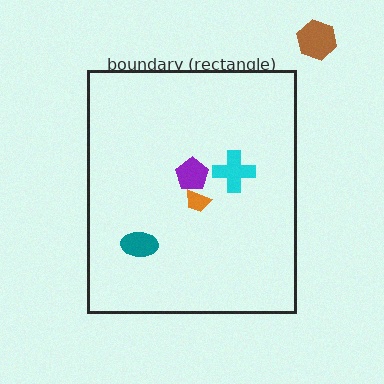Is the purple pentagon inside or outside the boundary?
Inside.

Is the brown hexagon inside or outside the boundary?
Outside.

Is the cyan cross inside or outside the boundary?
Inside.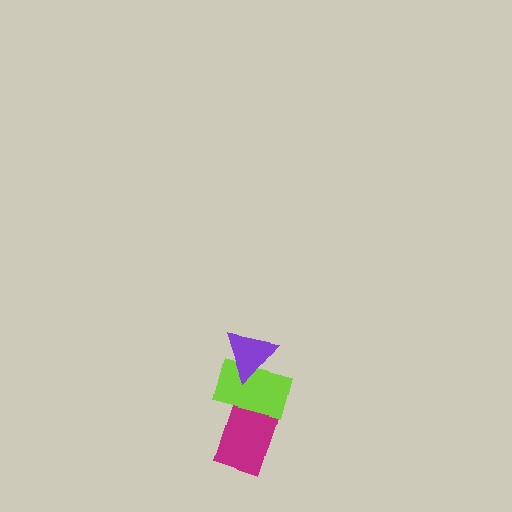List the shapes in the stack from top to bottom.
From top to bottom: the purple triangle, the lime rectangle, the magenta rectangle.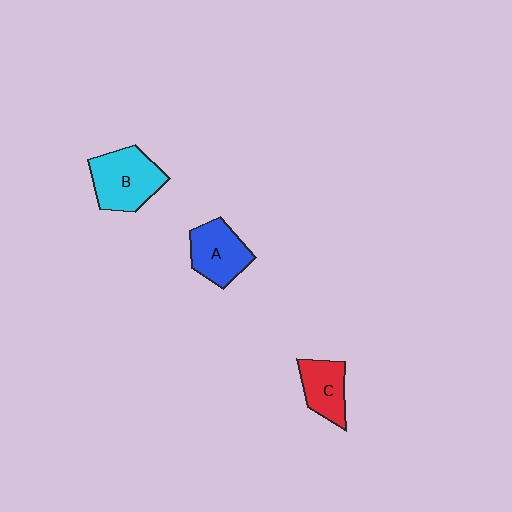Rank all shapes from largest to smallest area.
From largest to smallest: B (cyan), A (blue), C (red).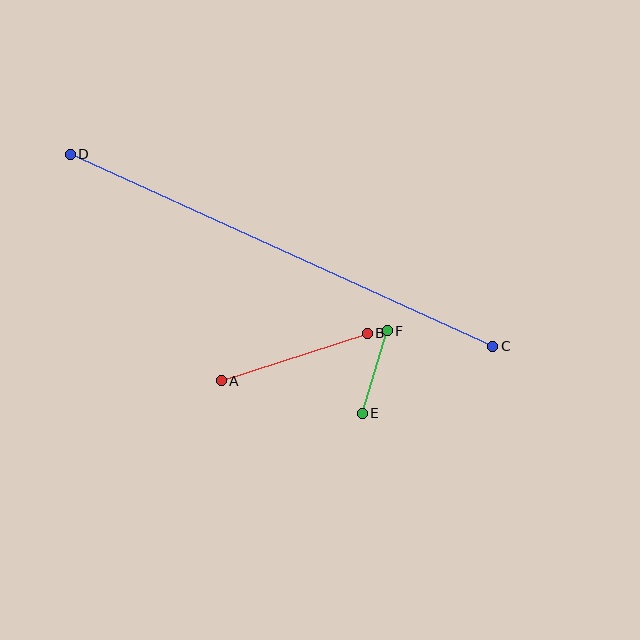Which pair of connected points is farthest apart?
Points C and D are farthest apart.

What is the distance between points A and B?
The distance is approximately 153 pixels.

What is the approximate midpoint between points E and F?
The midpoint is at approximately (375, 372) pixels.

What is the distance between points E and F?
The distance is approximately 87 pixels.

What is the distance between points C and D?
The distance is approximately 464 pixels.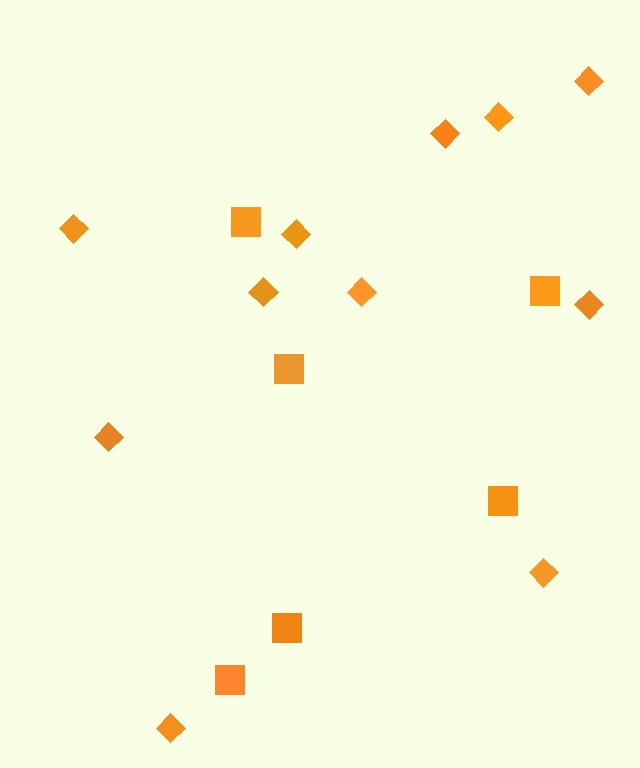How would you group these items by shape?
There are 2 groups: one group of squares (6) and one group of diamonds (11).